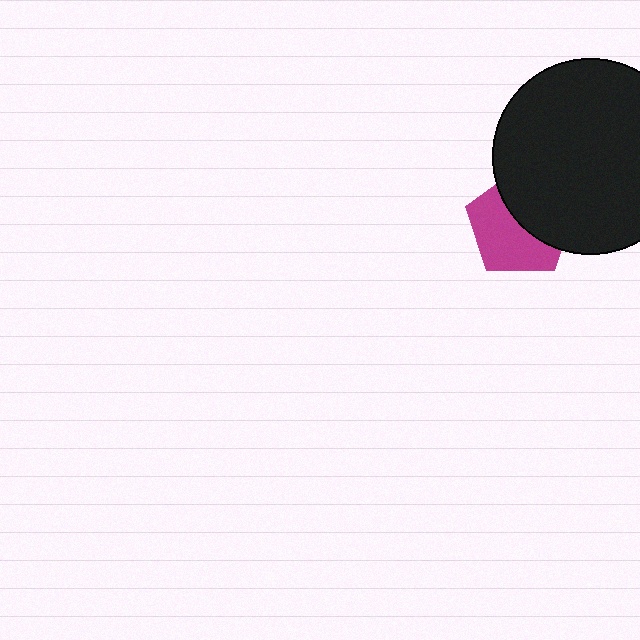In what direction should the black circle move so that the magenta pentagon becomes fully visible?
The black circle should move toward the upper-right. That is the shortest direction to clear the overlap and leave the magenta pentagon fully visible.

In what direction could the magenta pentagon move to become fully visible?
The magenta pentagon could move toward the lower-left. That would shift it out from behind the black circle entirely.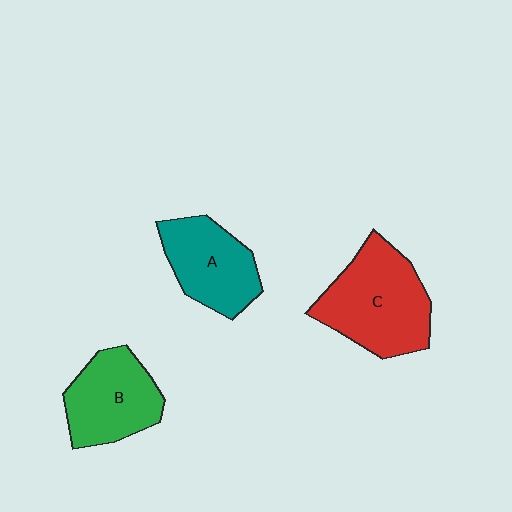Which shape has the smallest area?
Shape A (teal).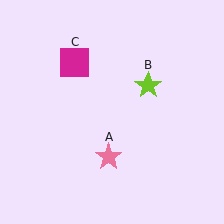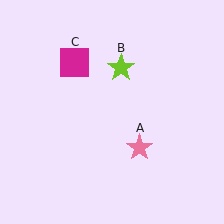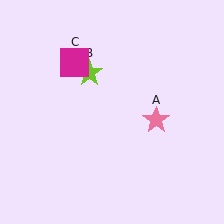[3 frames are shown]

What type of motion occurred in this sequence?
The pink star (object A), lime star (object B) rotated counterclockwise around the center of the scene.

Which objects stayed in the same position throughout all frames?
Magenta square (object C) remained stationary.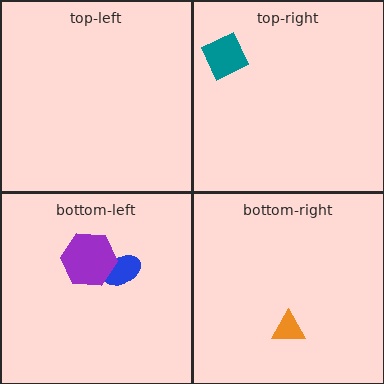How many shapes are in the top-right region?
1.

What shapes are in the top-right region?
The teal diamond.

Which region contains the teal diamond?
The top-right region.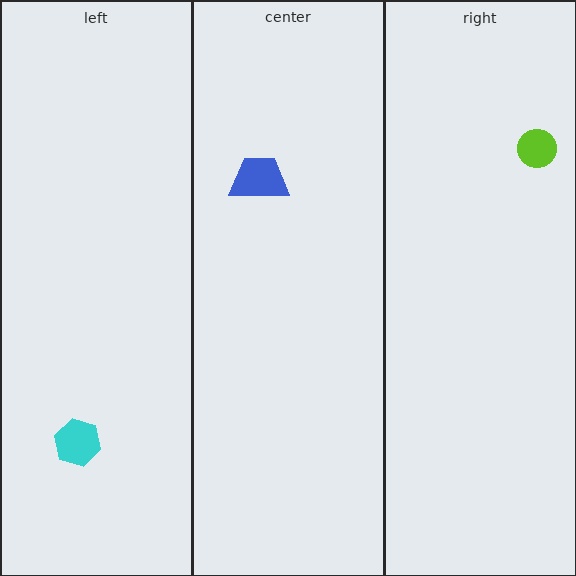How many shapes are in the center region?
1.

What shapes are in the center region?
The blue trapezoid.